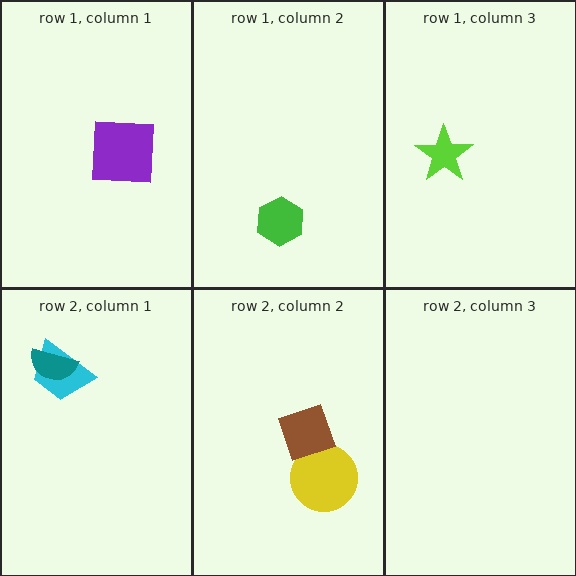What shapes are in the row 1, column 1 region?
The purple square.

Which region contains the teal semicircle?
The row 2, column 1 region.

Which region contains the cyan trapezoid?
The row 2, column 1 region.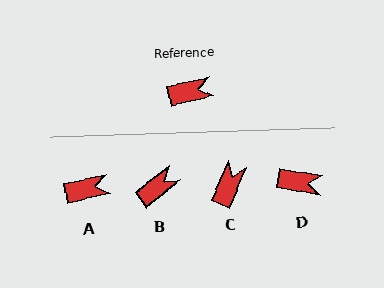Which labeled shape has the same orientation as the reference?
A.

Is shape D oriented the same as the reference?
No, it is off by about 22 degrees.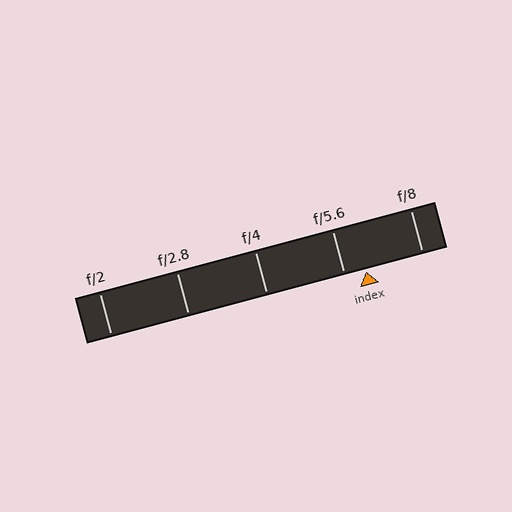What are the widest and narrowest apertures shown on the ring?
The widest aperture shown is f/2 and the narrowest is f/8.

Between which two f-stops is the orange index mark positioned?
The index mark is between f/5.6 and f/8.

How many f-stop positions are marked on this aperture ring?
There are 5 f-stop positions marked.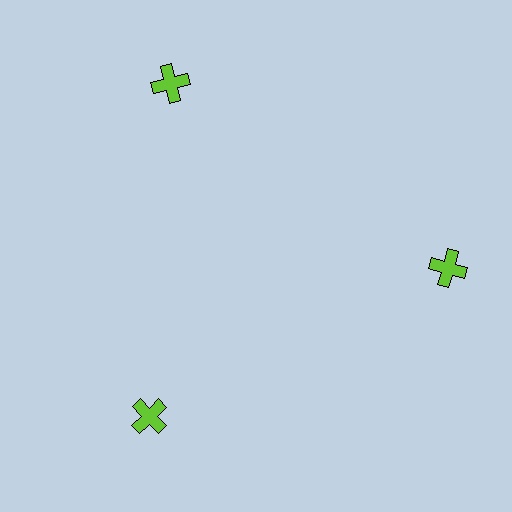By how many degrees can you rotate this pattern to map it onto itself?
The pattern maps onto itself every 120 degrees of rotation.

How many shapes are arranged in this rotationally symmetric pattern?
There are 3 shapes, arranged in 3 groups of 1.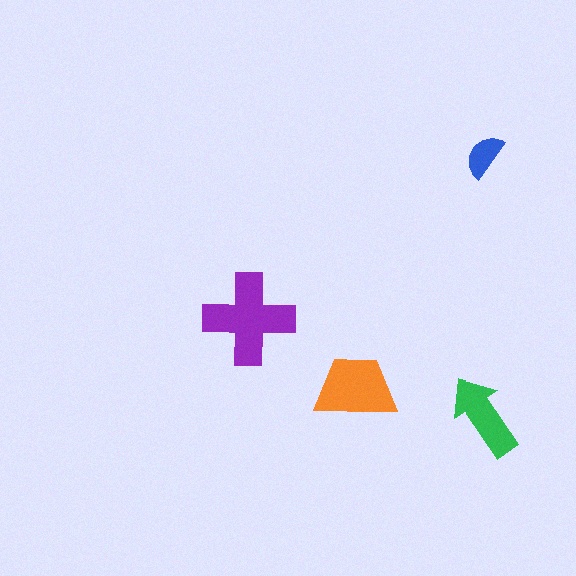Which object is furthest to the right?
The green arrow is rightmost.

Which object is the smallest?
The blue semicircle.